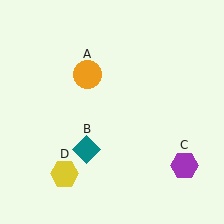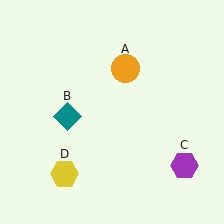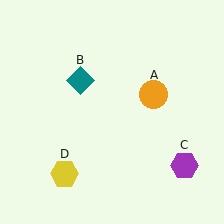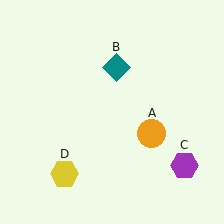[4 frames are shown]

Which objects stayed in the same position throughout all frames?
Purple hexagon (object C) and yellow hexagon (object D) remained stationary.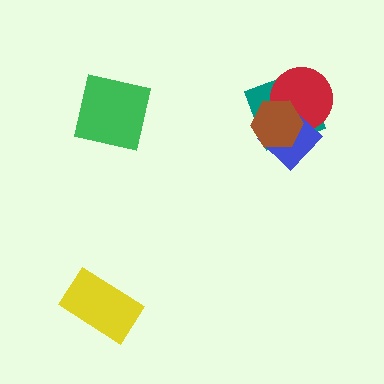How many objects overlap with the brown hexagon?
3 objects overlap with the brown hexagon.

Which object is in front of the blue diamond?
The brown hexagon is in front of the blue diamond.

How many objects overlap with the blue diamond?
3 objects overlap with the blue diamond.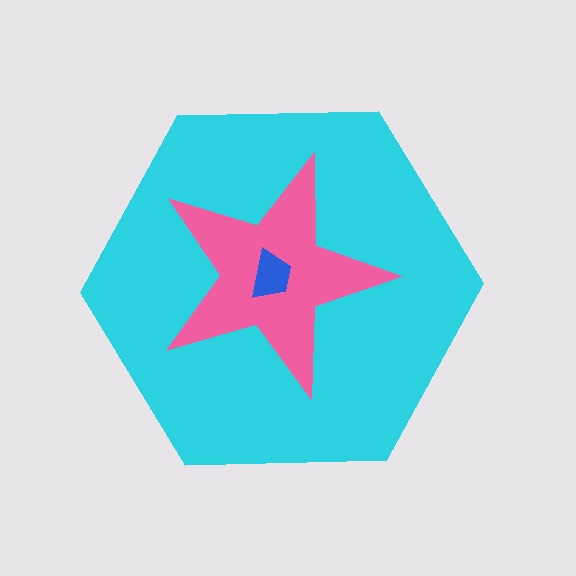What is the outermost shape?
The cyan hexagon.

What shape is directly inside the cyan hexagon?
The pink star.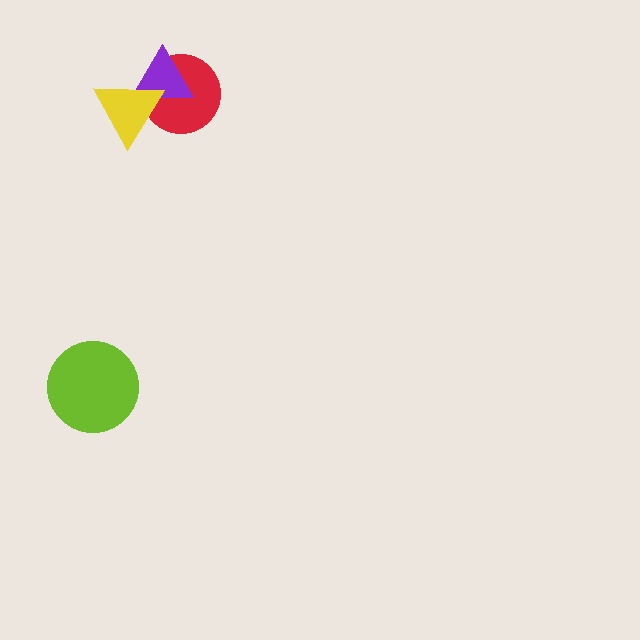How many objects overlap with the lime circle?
0 objects overlap with the lime circle.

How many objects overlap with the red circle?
2 objects overlap with the red circle.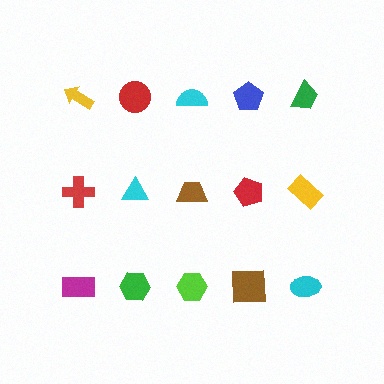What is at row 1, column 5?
A green trapezoid.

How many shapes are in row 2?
5 shapes.